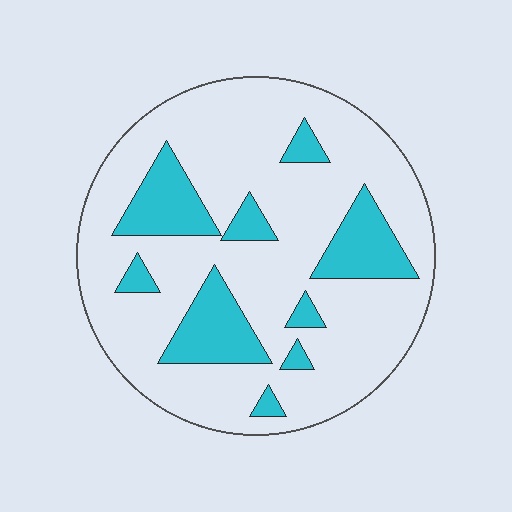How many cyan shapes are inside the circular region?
9.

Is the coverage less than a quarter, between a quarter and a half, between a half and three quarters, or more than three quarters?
Less than a quarter.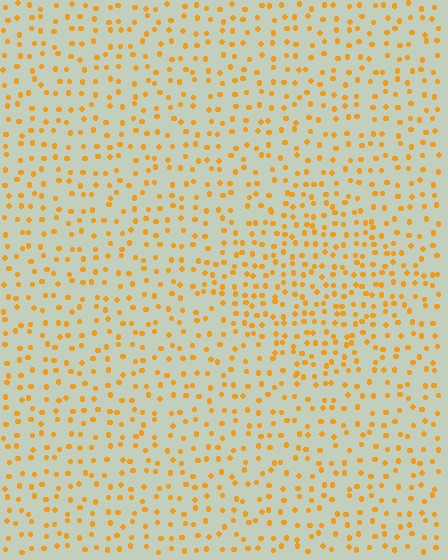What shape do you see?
I see a diamond.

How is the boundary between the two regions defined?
The boundary is defined by a change in element density (approximately 1.6x ratio). All elements are the same color, size, and shape.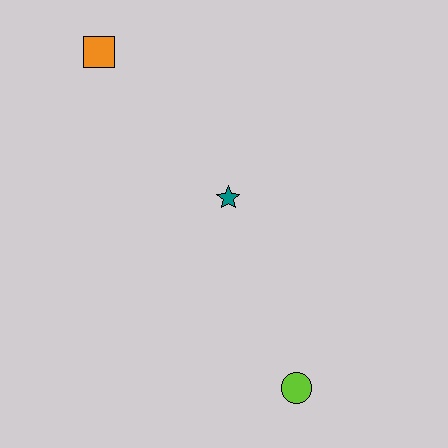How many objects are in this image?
There are 3 objects.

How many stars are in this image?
There is 1 star.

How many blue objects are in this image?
There are no blue objects.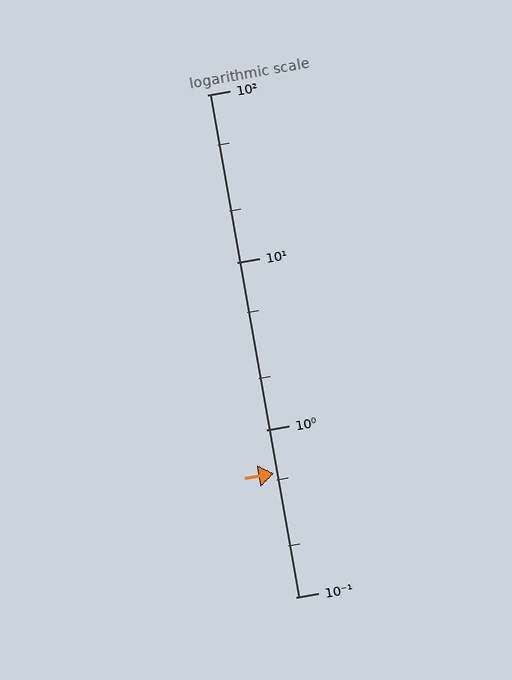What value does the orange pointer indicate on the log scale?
The pointer indicates approximately 0.55.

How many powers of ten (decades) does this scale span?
The scale spans 3 decades, from 0.1 to 100.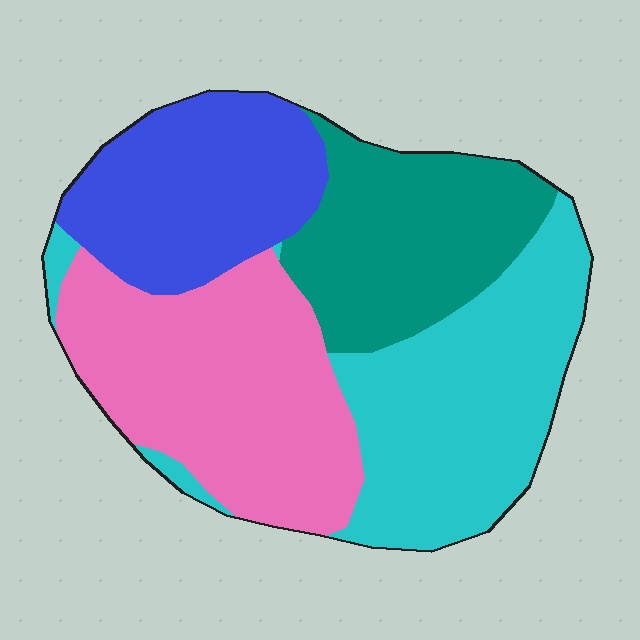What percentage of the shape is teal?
Teal covers around 20% of the shape.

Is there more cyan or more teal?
Cyan.